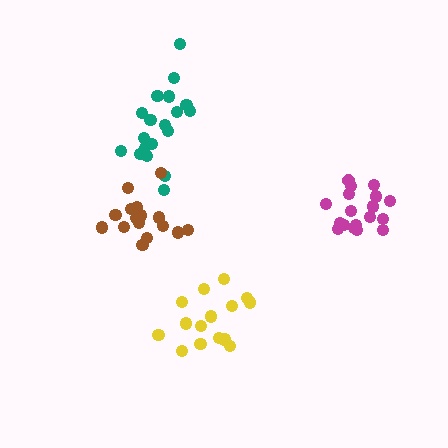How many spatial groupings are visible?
There are 4 spatial groupings.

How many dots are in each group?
Group 1: 19 dots, Group 2: 17 dots, Group 3: 19 dots, Group 4: 17 dots (72 total).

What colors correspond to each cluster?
The clusters are colored: teal, yellow, magenta, brown.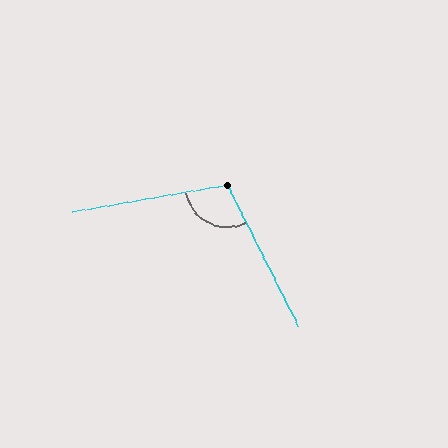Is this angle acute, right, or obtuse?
It is obtuse.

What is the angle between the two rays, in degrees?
Approximately 107 degrees.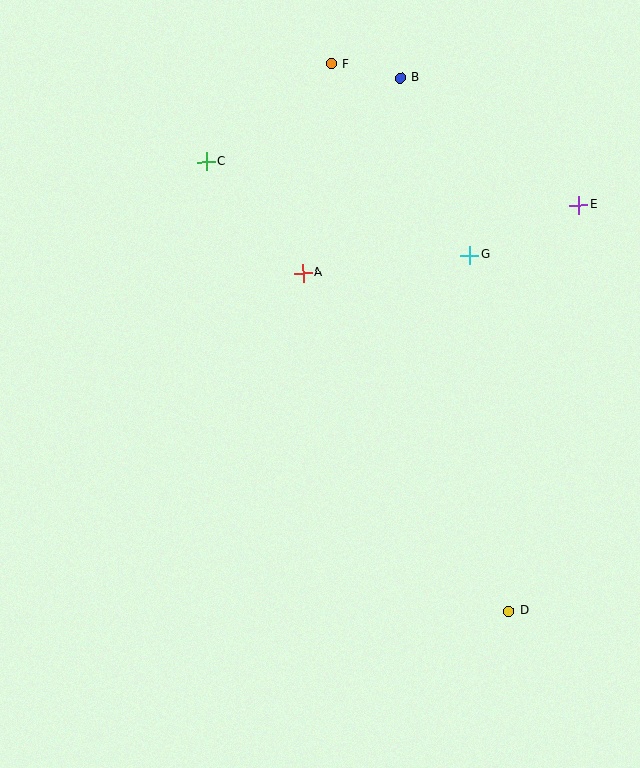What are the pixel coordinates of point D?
Point D is at (509, 611).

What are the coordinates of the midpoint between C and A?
The midpoint between C and A is at (254, 217).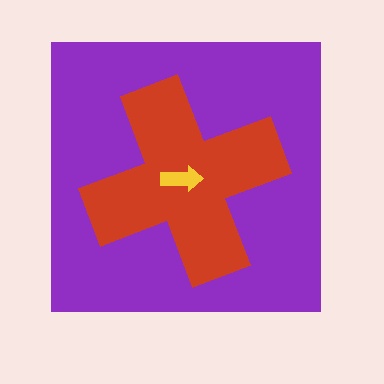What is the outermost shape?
The purple square.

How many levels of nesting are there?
3.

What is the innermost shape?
The yellow arrow.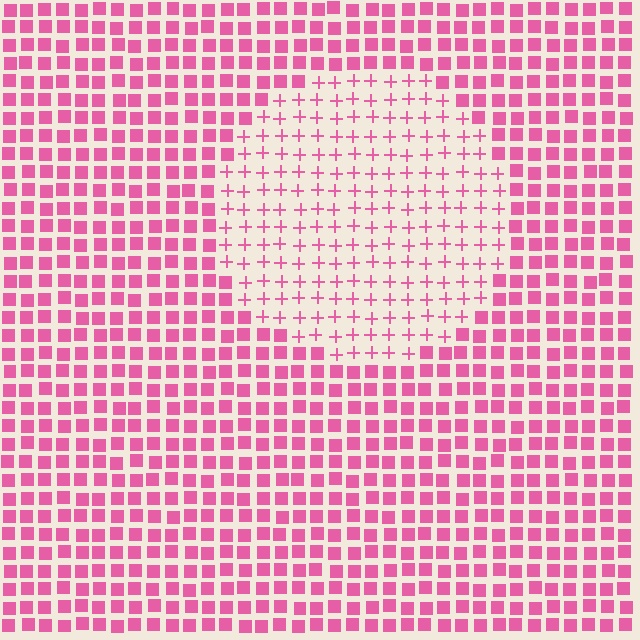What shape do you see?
I see a circle.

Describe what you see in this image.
The image is filled with small pink elements arranged in a uniform grid. A circle-shaped region contains plus signs, while the surrounding area contains squares. The boundary is defined purely by the change in element shape.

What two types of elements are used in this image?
The image uses plus signs inside the circle region and squares outside it.